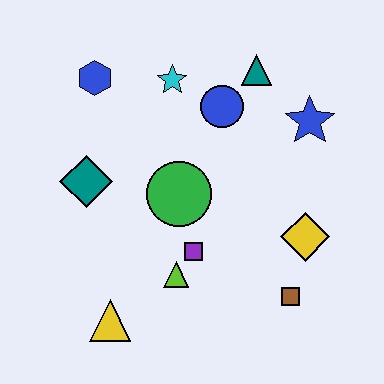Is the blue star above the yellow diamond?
Yes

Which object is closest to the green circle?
The purple square is closest to the green circle.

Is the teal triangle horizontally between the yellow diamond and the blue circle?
Yes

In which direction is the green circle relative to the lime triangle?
The green circle is above the lime triangle.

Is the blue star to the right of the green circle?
Yes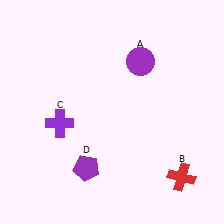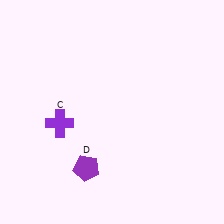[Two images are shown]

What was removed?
The red cross (B), the purple circle (A) were removed in Image 2.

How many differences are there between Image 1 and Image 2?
There are 2 differences between the two images.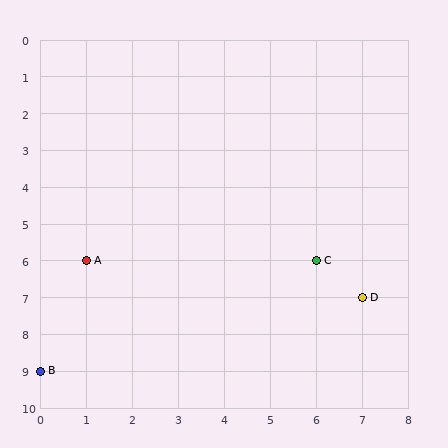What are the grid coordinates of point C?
Point C is at grid coordinates (6, 6).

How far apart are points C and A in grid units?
Points C and A are 5 columns apart.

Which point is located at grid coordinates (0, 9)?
Point B is at (0, 9).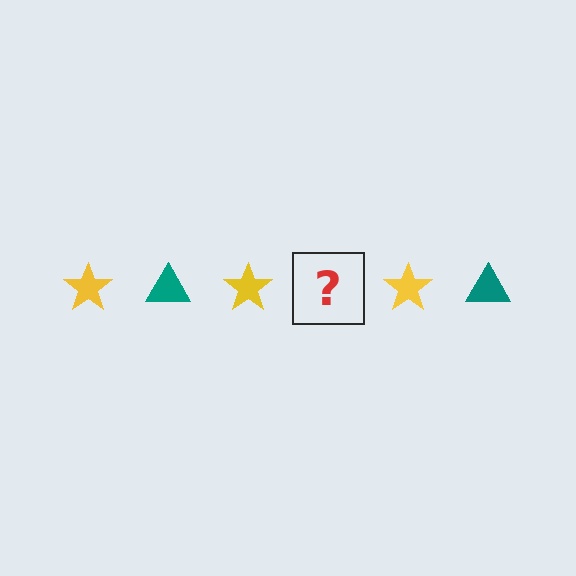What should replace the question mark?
The question mark should be replaced with a teal triangle.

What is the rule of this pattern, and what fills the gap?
The rule is that the pattern alternates between yellow star and teal triangle. The gap should be filled with a teal triangle.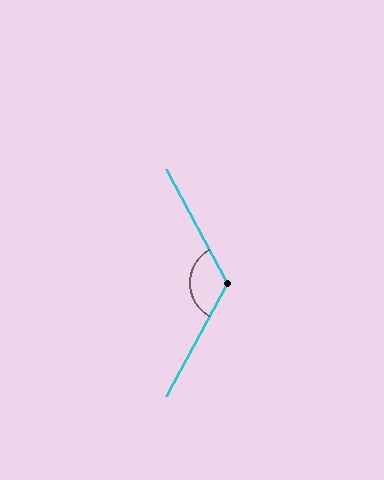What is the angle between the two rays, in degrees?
Approximately 123 degrees.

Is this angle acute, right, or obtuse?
It is obtuse.